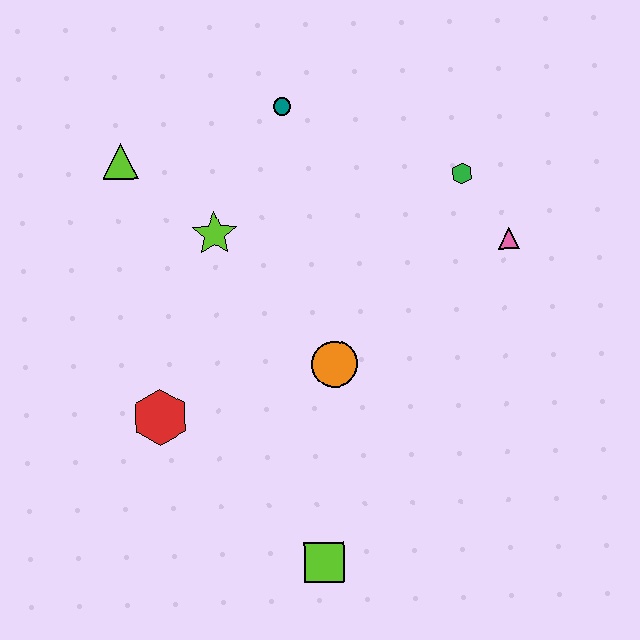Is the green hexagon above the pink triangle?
Yes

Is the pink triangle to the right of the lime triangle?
Yes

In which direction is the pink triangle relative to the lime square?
The pink triangle is above the lime square.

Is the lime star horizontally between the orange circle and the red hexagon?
Yes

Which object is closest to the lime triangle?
The lime star is closest to the lime triangle.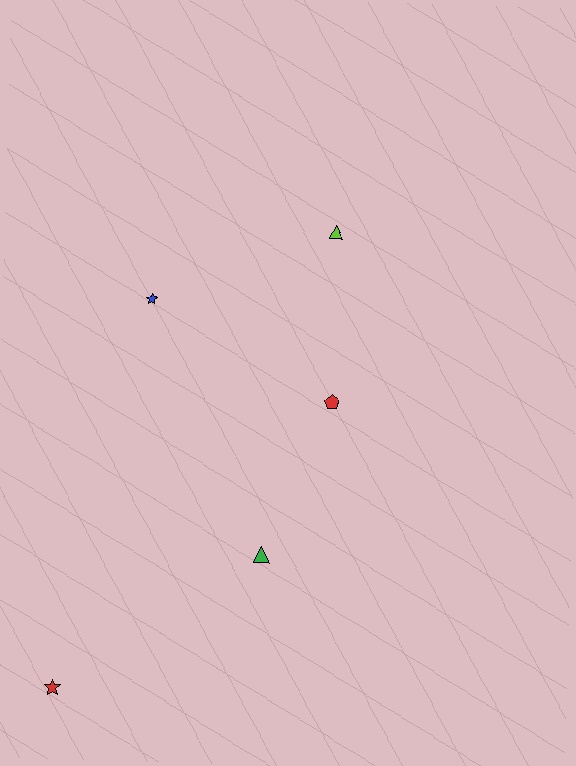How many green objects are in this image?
There is 1 green object.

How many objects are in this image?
There are 5 objects.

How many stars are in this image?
There are 2 stars.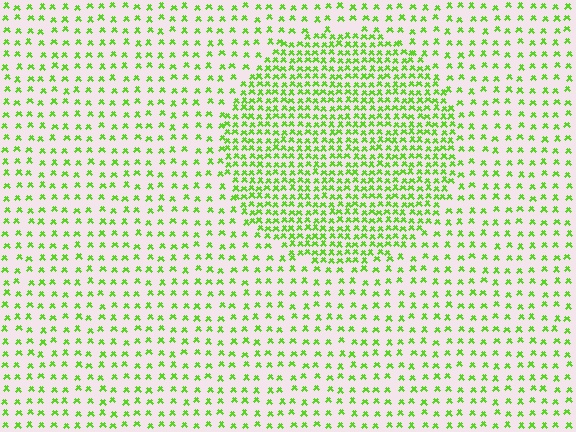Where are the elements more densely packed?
The elements are more densely packed inside the circle boundary.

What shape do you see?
I see a circle.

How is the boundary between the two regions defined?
The boundary is defined by a change in element density (approximately 2.2x ratio). All elements are the same color, size, and shape.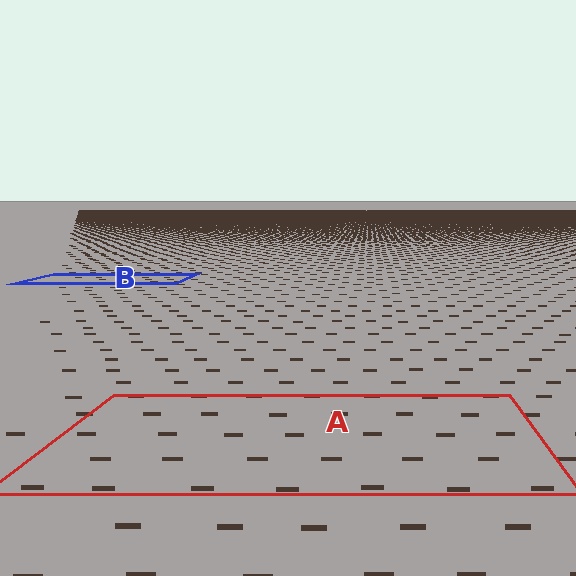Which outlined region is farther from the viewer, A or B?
Region B is farther from the viewer — the texture elements inside it appear smaller and more densely packed.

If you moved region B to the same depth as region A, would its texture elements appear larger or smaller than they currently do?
They would appear larger. At a closer depth, the same texture elements are projected at a bigger on-screen size.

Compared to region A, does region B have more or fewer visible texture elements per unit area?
Region B has more texture elements per unit area — they are packed more densely because it is farther away.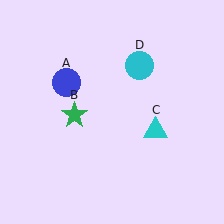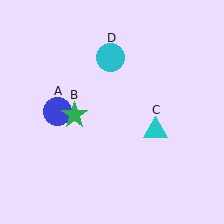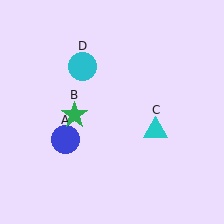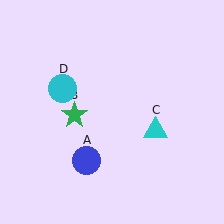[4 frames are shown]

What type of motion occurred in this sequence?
The blue circle (object A), cyan circle (object D) rotated counterclockwise around the center of the scene.